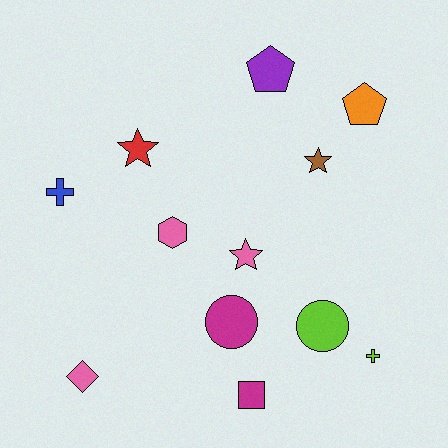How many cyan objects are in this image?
There are no cyan objects.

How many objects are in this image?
There are 12 objects.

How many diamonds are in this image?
There is 1 diamond.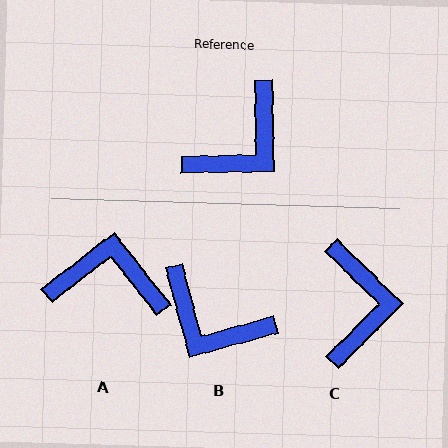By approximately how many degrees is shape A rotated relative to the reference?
Approximately 127 degrees counter-clockwise.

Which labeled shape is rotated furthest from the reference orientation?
A, about 127 degrees away.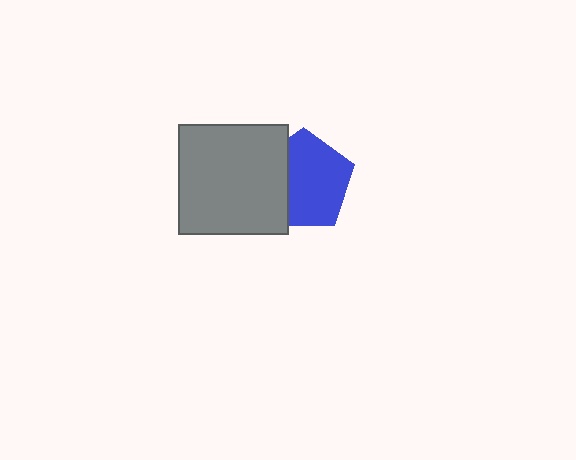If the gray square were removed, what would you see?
You would see the complete blue pentagon.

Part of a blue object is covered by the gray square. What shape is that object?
It is a pentagon.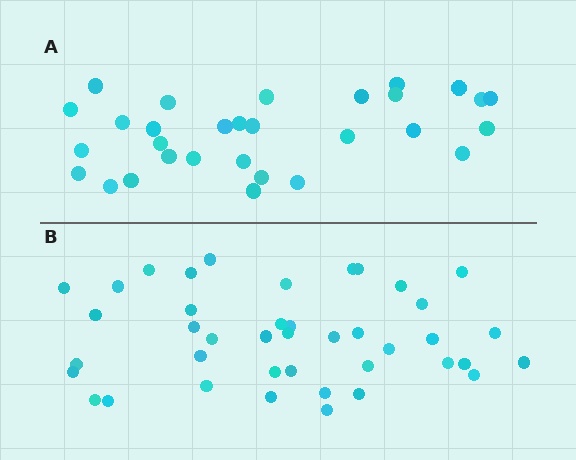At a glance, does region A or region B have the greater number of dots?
Region B (the bottom region) has more dots.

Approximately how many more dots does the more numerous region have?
Region B has roughly 12 or so more dots than region A.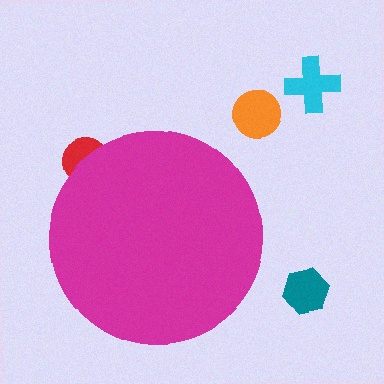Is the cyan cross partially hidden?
No, the cyan cross is fully visible.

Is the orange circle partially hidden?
No, the orange circle is fully visible.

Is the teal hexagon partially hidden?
No, the teal hexagon is fully visible.